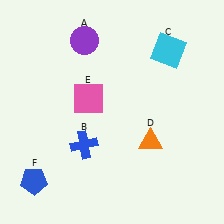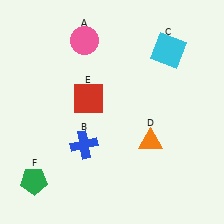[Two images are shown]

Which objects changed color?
A changed from purple to pink. E changed from pink to red. F changed from blue to green.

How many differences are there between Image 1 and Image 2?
There are 3 differences between the two images.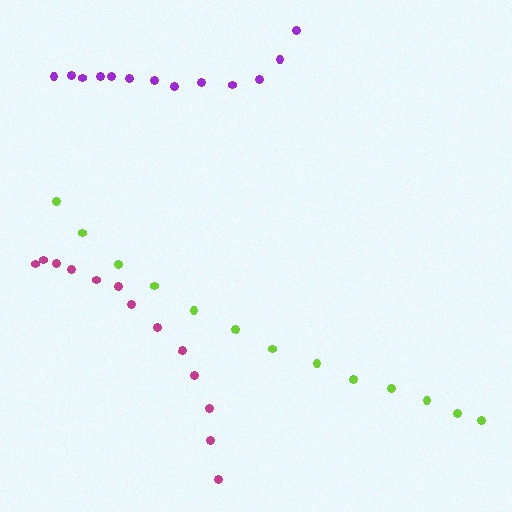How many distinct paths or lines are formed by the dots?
There are 3 distinct paths.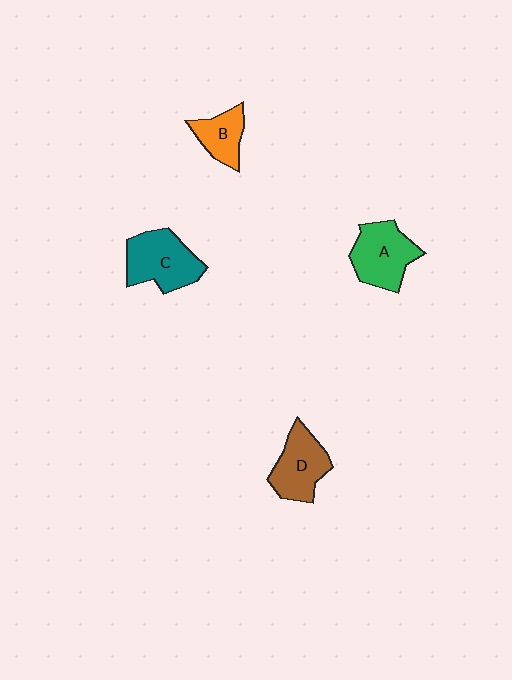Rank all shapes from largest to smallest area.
From largest to smallest: C (teal), A (green), D (brown), B (orange).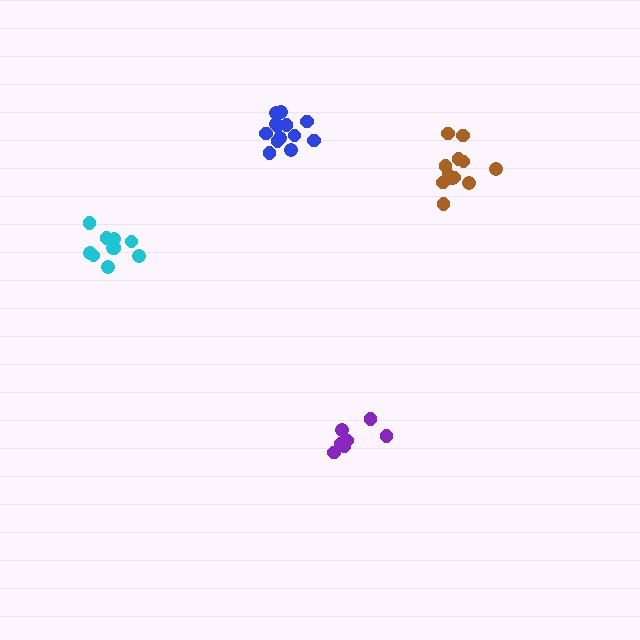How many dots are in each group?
Group 1: 8 dots, Group 2: 10 dots, Group 3: 12 dots, Group 4: 13 dots (43 total).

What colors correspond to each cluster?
The clusters are colored: purple, cyan, brown, blue.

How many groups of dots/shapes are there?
There are 4 groups.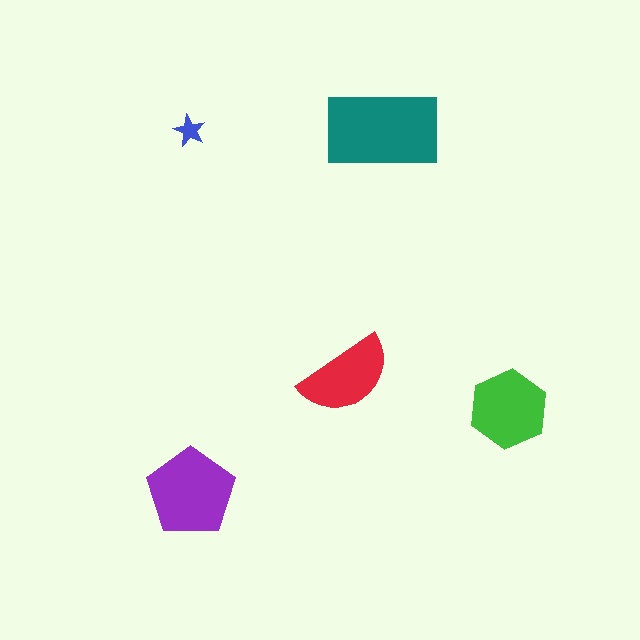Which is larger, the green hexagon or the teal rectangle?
The teal rectangle.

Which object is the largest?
The teal rectangle.